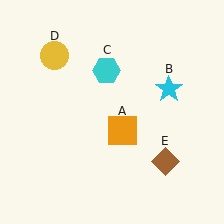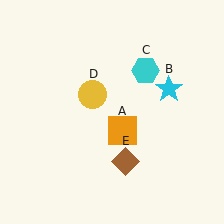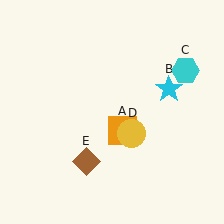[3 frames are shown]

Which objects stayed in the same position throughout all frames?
Orange square (object A) and cyan star (object B) remained stationary.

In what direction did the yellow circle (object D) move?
The yellow circle (object D) moved down and to the right.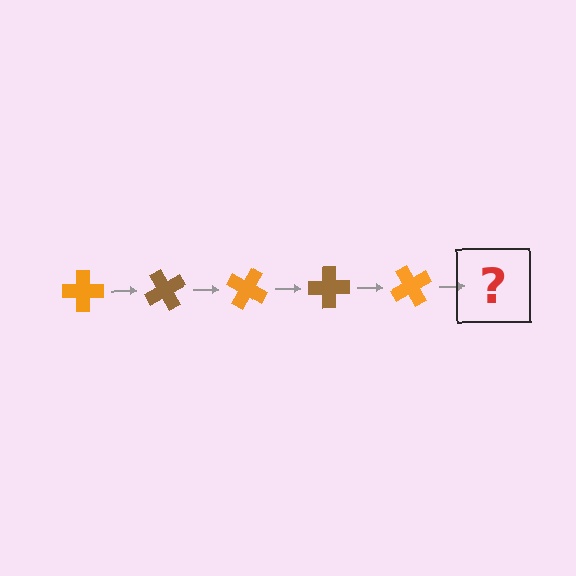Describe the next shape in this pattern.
It should be a brown cross, rotated 300 degrees from the start.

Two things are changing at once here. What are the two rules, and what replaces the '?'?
The two rules are that it rotates 60 degrees each step and the color cycles through orange and brown. The '?' should be a brown cross, rotated 300 degrees from the start.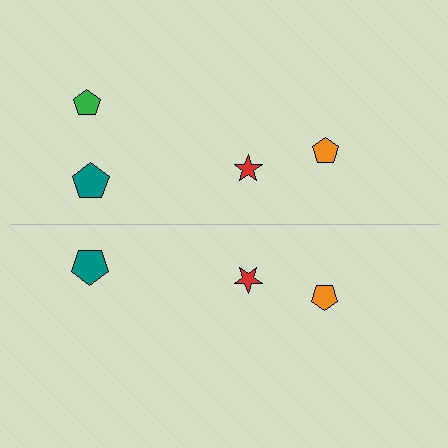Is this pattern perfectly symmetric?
No, the pattern is not perfectly symmetric. A green pentagon is missing from the bottom side.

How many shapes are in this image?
There are 7 shapes in this image.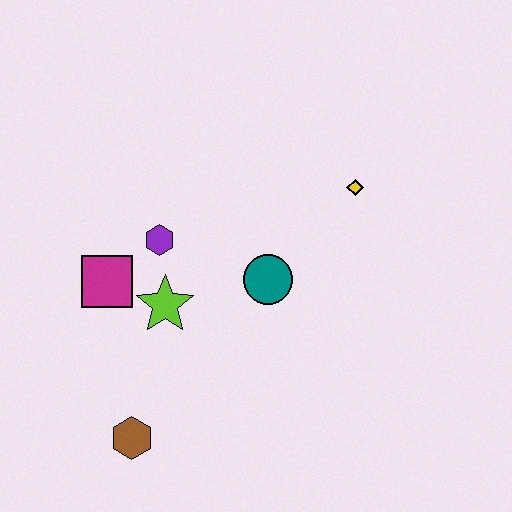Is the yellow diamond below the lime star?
No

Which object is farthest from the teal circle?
The brown hexagon is farthest from the teal circle.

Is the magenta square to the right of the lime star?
No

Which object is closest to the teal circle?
The lime star is closest to the teal circle.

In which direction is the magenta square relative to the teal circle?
The magenta square is to the left of the teal circle.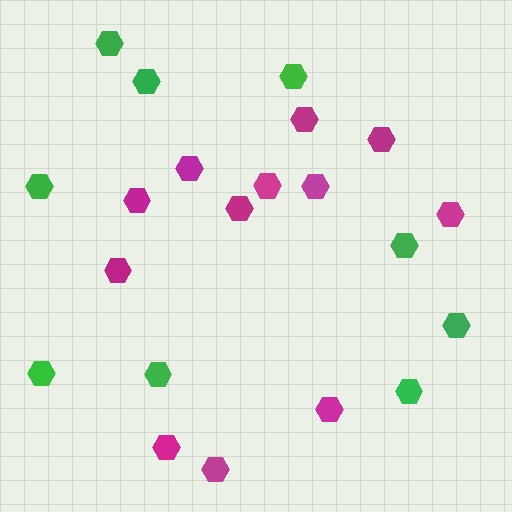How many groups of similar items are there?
There are 2 groups: one group of magenta hexagons (12) and one group of green hexagons (9).